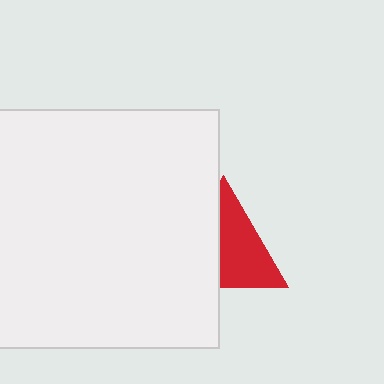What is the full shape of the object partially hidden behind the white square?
The partially hidden object is a red triangle.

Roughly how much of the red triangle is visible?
About half of it is visible (roughly 56%).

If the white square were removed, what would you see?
You would see the complete red triangle.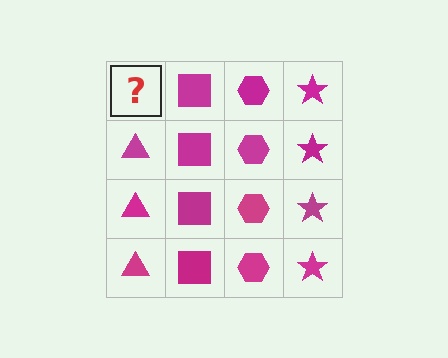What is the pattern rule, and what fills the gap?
The rule is that each column has a consistent shape. The gap should be filled with a magenta triangle.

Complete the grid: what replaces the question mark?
The question mark should be replaced with a magenta triangle.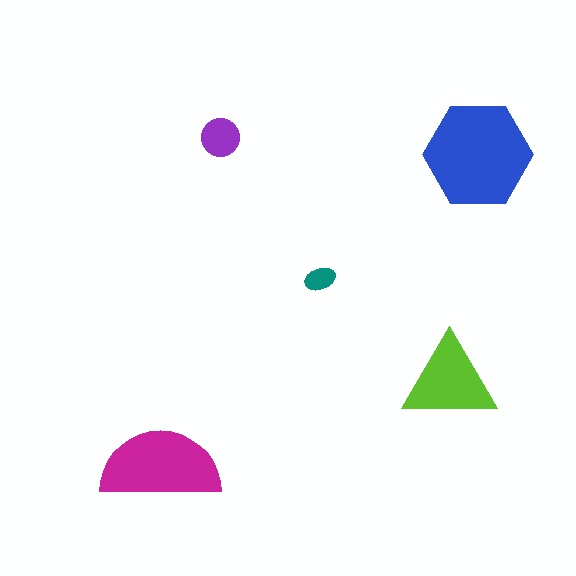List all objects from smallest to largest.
The teal ellipse, the purple circle, the lime triangle, the magenta semicircle, the blue hexagon.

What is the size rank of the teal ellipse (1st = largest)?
5th.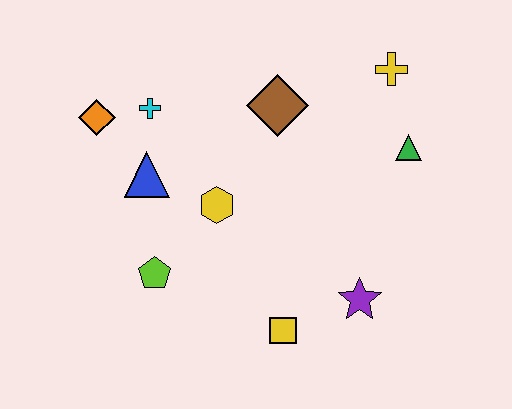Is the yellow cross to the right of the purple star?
Yes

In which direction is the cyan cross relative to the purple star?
The cyan cross is to the left of the purple star.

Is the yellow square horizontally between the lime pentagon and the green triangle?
Yes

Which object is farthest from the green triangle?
The orange diamond is farthest from the green triangle.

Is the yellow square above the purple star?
No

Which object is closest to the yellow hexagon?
The blue triangle is closest to the yellow hexagon.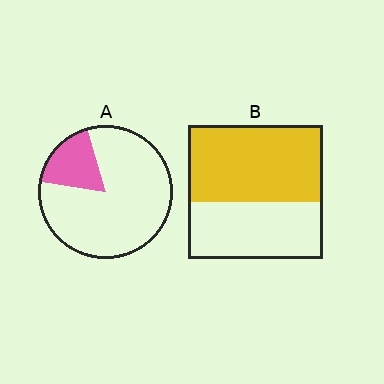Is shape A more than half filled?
No.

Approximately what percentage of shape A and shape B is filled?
A is approximately 20% and B is approximately 55%.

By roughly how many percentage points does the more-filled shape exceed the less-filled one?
By roughly 40 percentage points (B over A).